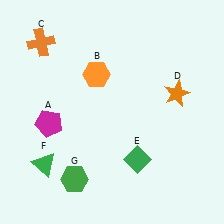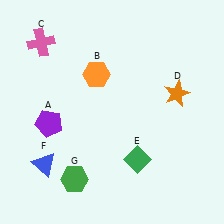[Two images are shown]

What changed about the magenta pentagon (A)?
In Image 1, A is magenta. In Image 2, it changed to purple.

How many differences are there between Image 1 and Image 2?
There are 3 differences between the two images.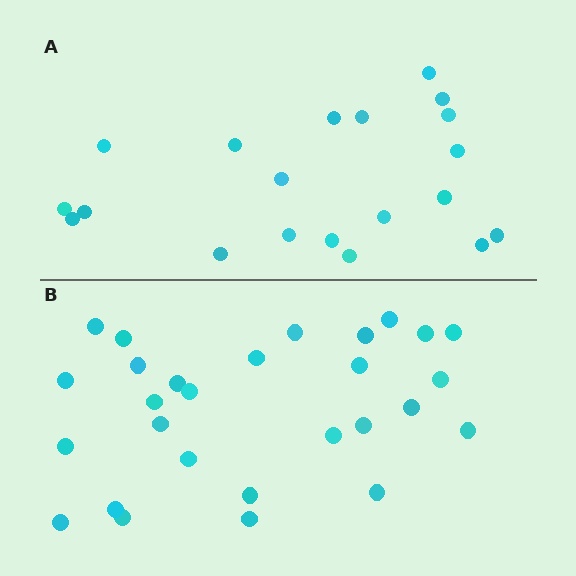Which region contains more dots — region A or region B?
Region B (the bottom region) has more dots.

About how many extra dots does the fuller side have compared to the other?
Region B has roughly 8 or so more dots than region A.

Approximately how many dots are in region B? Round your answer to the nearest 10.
About 30 dots. (The exact count is 28, which rounds to 30.)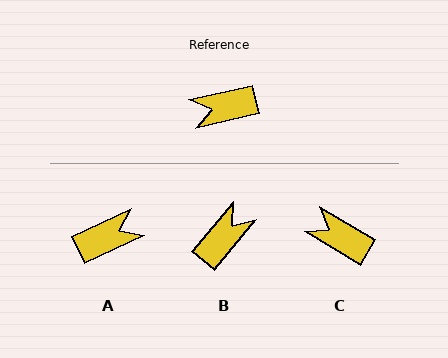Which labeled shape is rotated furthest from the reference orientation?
A, about 168 degrees away.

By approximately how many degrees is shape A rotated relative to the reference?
Approximately 168 degrees clockwise.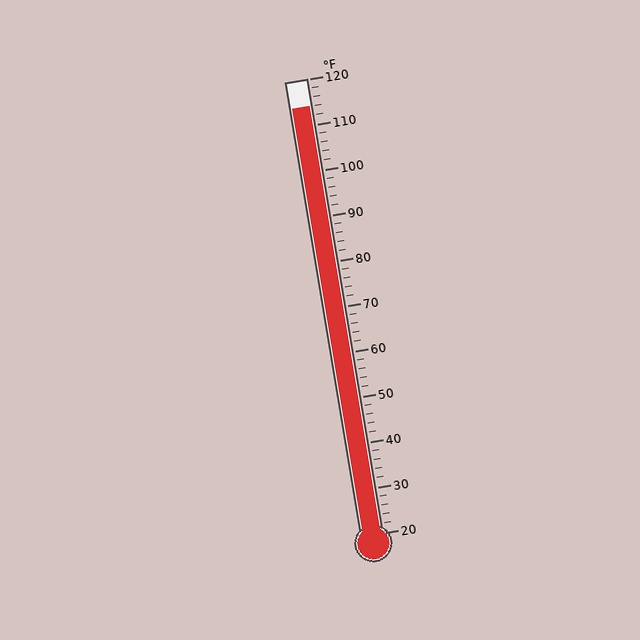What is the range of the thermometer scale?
The thermometer scale ranges from 20°F to 120°F.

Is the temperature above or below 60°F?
The temperature is above 60°F.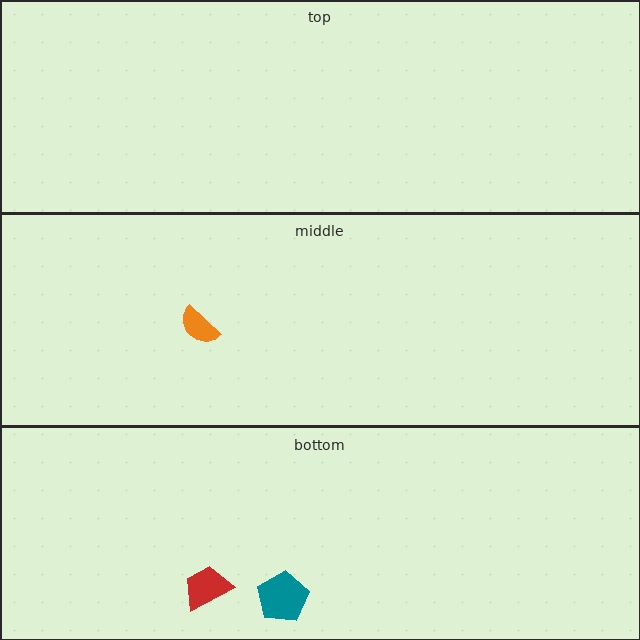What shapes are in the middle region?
The orange semicircle.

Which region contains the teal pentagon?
The bottom region.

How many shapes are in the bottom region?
2.